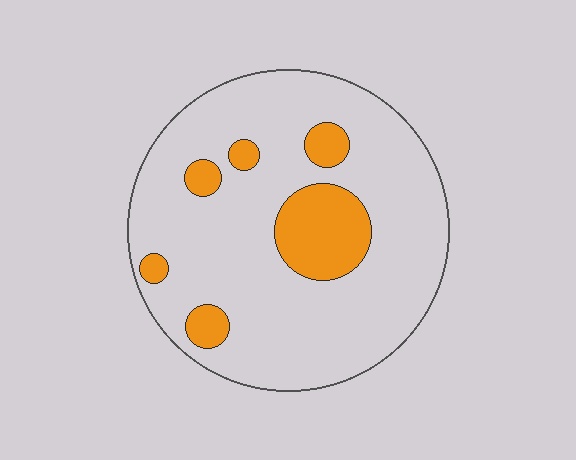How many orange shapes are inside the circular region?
6.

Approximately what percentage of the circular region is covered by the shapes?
Approximately 15%.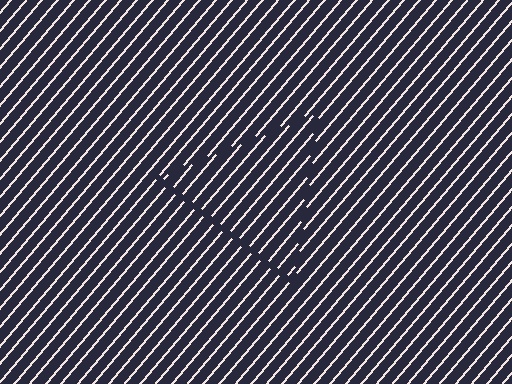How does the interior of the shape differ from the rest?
The interior of the shape contains the same grating, shifted by half a period — the contour is defined by the phase discontinuity where line-ends from the inner and outer gratings abut.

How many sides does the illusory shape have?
3 sides — the line-ends trace a triangle.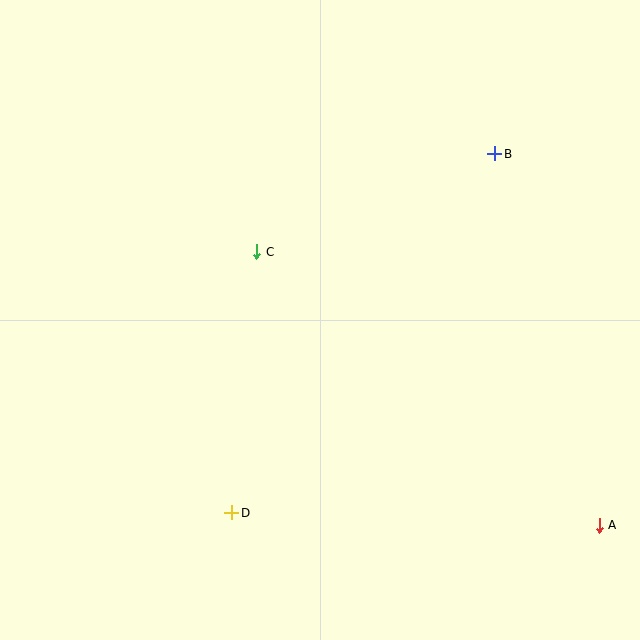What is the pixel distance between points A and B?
The distance between A and B is 385 pixels.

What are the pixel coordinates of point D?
Point D is at (232, 513).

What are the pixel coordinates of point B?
Point B is at (495, 154).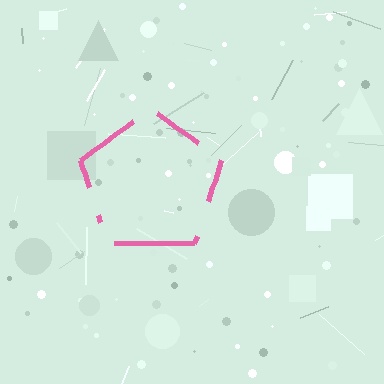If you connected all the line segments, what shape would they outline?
They would outline a pentagon.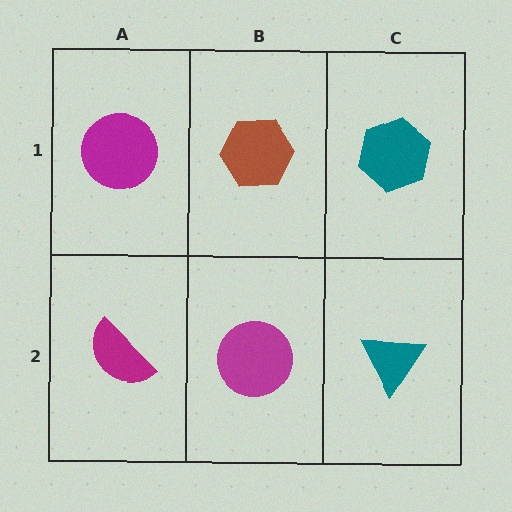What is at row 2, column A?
A magenta semicircle.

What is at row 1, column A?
A magenta circle.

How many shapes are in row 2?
3 shapes.